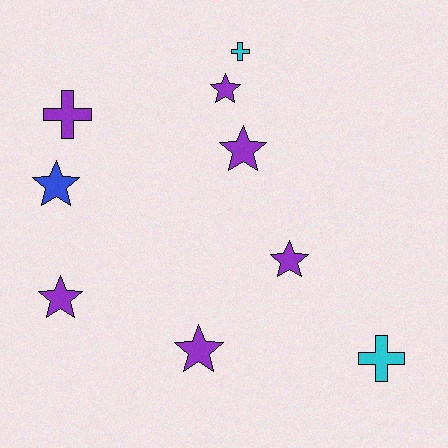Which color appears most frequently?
Purple, with 6 objects.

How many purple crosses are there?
There is 1 purple cross.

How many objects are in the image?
There are 9 objects.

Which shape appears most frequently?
Star, with 6 objects.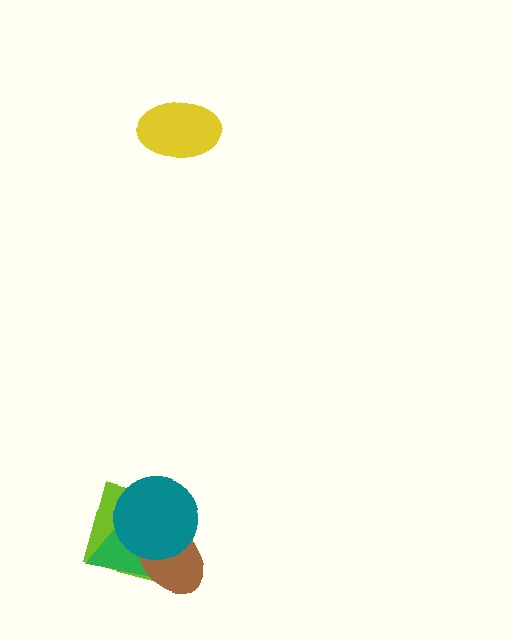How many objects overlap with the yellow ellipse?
0 objects overlap with the yellow ellipse.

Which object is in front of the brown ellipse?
The teal circle is in front of the brown ellipse.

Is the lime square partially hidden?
Yes, it is partially covered by another shape.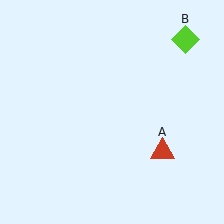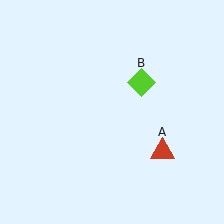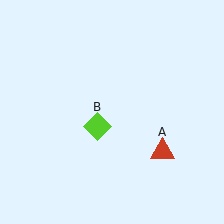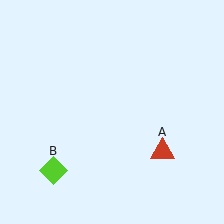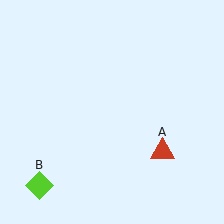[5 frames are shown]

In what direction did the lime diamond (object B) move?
The lime diamond (object B) moved down and to the left.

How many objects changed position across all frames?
1 object changed position: lime diamond (object B).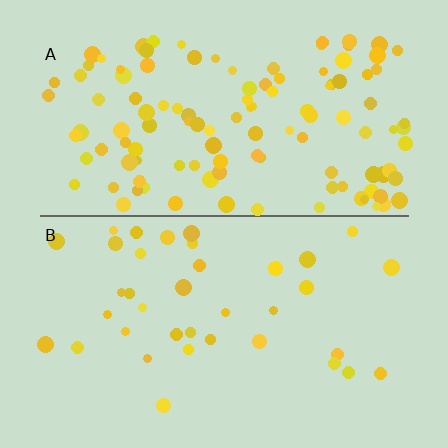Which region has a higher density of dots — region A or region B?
A (the top).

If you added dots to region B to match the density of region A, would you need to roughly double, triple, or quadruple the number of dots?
Approximately triple.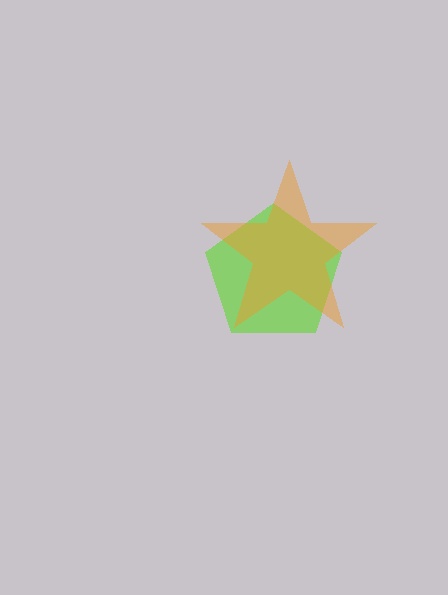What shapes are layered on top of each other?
The layered shapes are: a lime pentagon, an orange star.